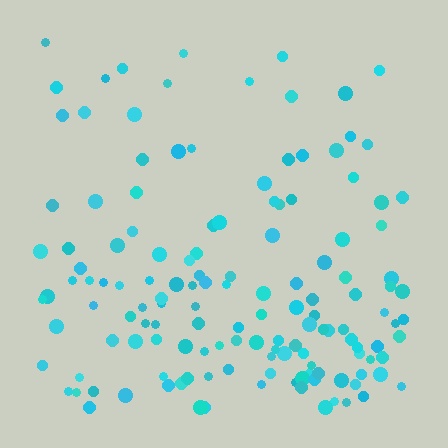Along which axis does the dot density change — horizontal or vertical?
Vertical.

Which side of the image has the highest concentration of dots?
The bottom.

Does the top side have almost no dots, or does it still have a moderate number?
Still a moderate number, just noticeably fewer than the bottom.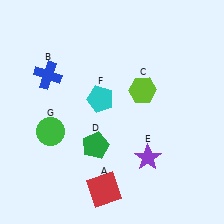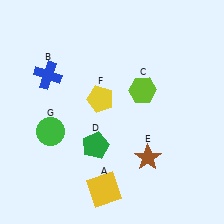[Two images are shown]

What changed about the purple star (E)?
In Image 1, E is purple. In Image 2, it changed to brown.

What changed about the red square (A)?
In Image 1, A is red. In Image 2, it changed to yellow.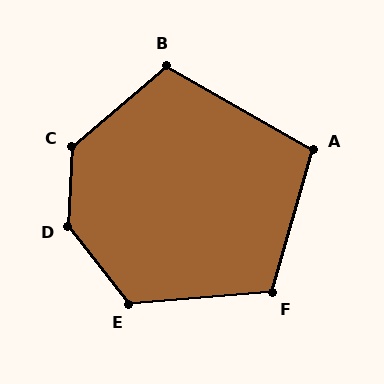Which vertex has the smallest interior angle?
A, at approximately 104 degrees.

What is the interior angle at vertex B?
Approximately 110 degrees (obtuse).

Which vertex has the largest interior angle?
D, at approximately 140 degrees.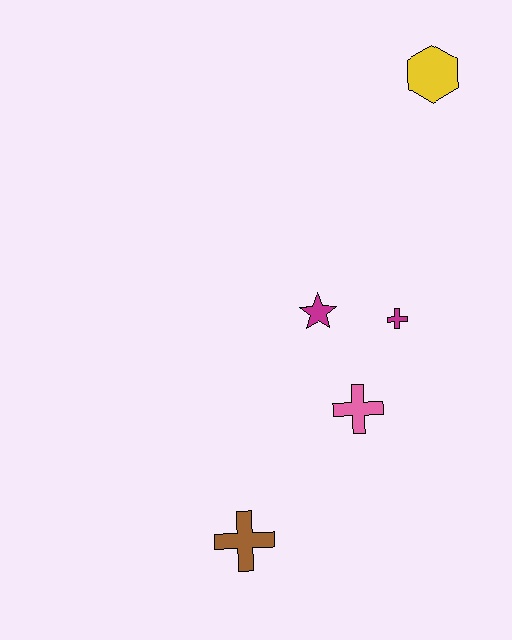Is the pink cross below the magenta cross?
Yes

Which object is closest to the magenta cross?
The magenta star is closest to the magenta cross.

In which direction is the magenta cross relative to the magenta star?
The magenta cross is to the right of the magenta star.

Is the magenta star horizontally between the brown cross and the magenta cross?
Yes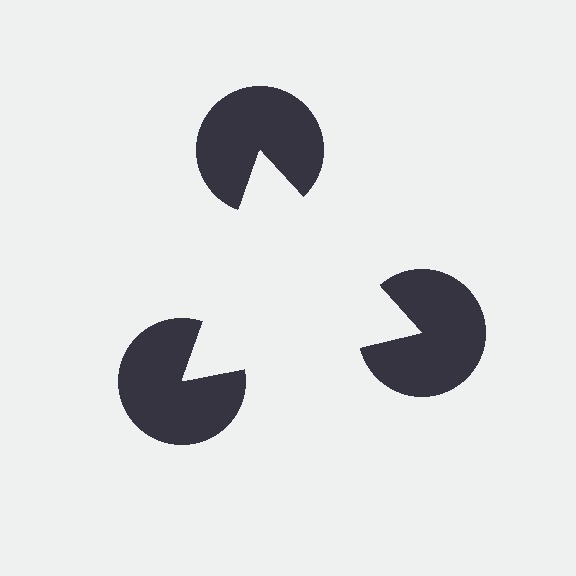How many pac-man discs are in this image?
There are 3 — one at each vertex of the illusory triangle.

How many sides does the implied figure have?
3 sides.